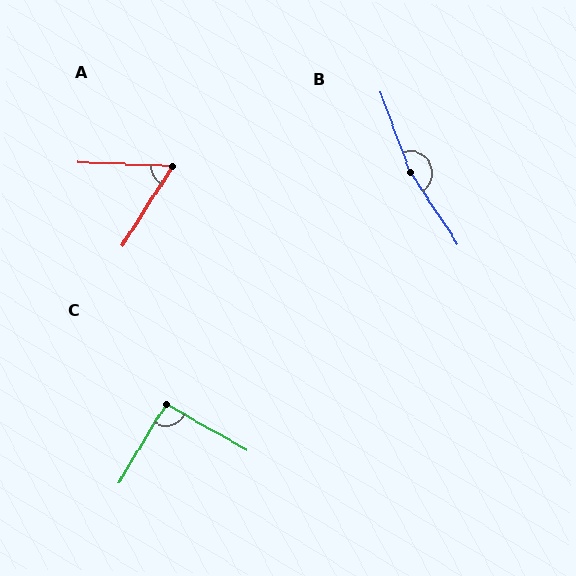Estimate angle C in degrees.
Approximately 92 degrees.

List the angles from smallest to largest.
A (60°), C (92°), B (167°).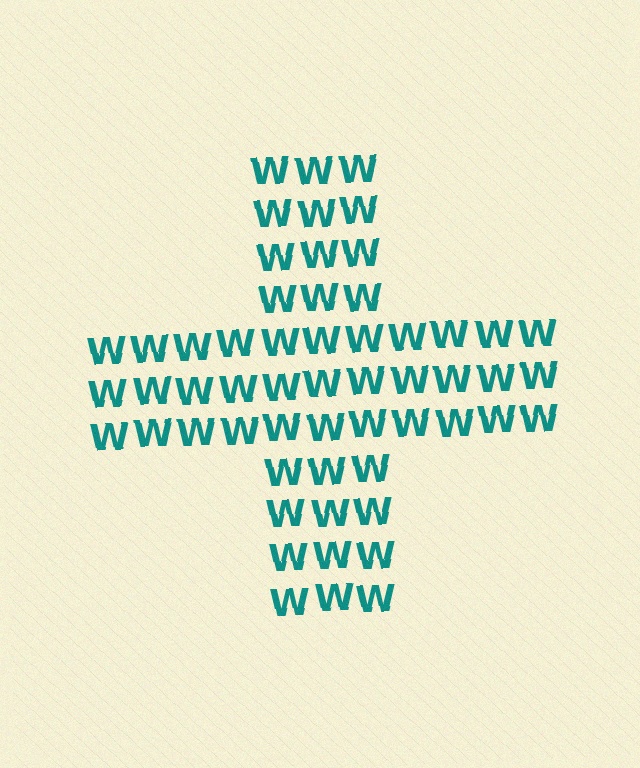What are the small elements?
The small elements are letter W's.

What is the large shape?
The large shape is a cross.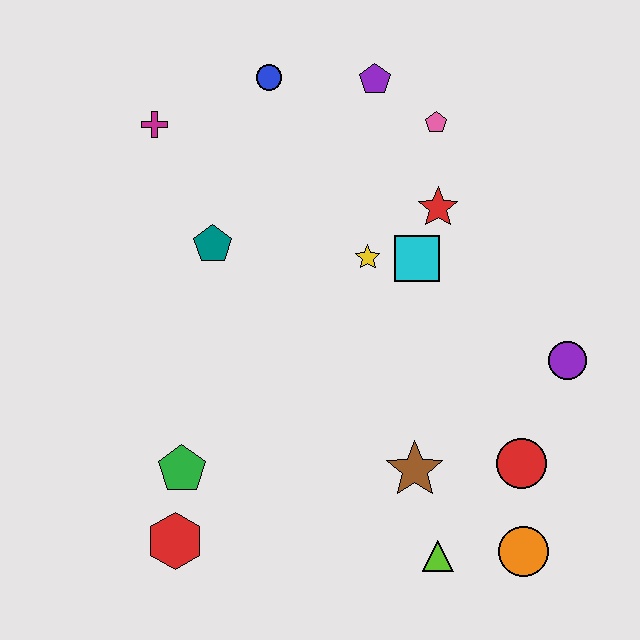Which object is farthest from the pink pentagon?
The red hexagon is farthest from the pink pentagon.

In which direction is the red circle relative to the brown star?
The red circle is to the right of the brown star.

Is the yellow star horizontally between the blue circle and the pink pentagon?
Yes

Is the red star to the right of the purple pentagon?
Yes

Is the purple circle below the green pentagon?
No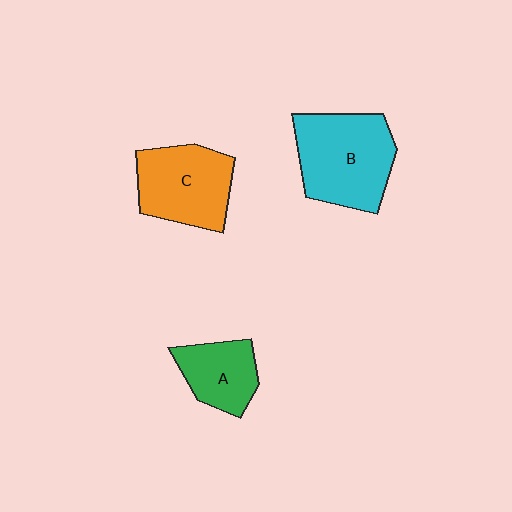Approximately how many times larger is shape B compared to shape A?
Approximately 1.8 times.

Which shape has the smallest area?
Shape A (green).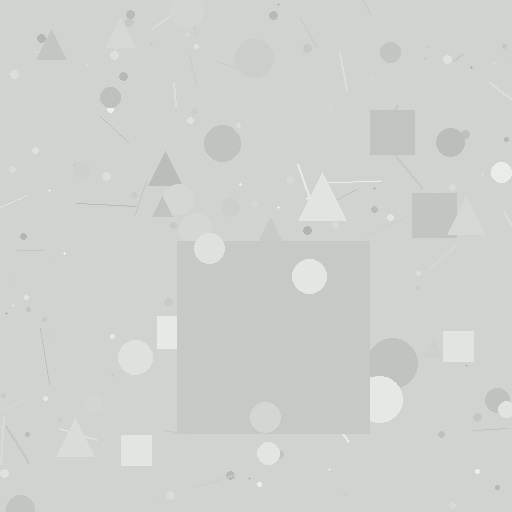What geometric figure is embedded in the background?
A square is embedded in the background.